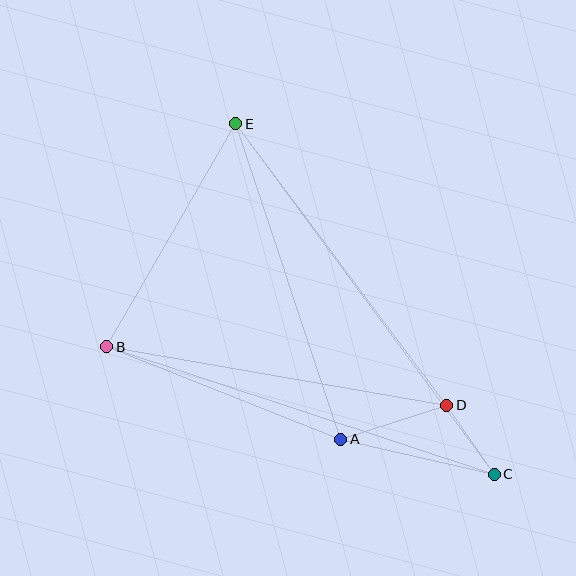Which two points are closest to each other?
Points C and D are closest to each other.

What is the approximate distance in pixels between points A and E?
The distance between A and E is approximately 332 pixels.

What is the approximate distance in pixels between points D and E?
The distance between D and E is approximately 351 pixels.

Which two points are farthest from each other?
Points C and E are farthest from each other.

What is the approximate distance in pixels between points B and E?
The distance between B and E is approximately 258 pixels.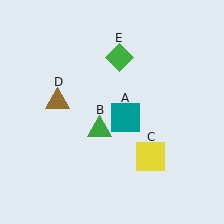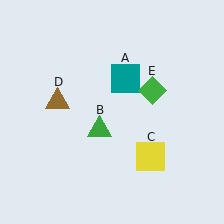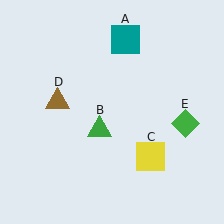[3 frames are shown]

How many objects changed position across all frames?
2 objects changed position: teal square (object A), green diamond (object E).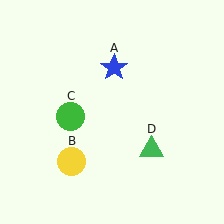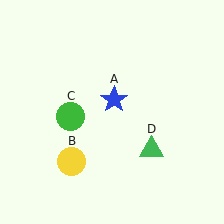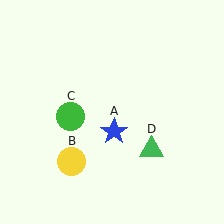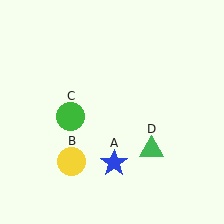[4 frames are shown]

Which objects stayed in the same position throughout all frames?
Yellow circle (object B) and green circle (object C) and green triangle (object D) remained stationary.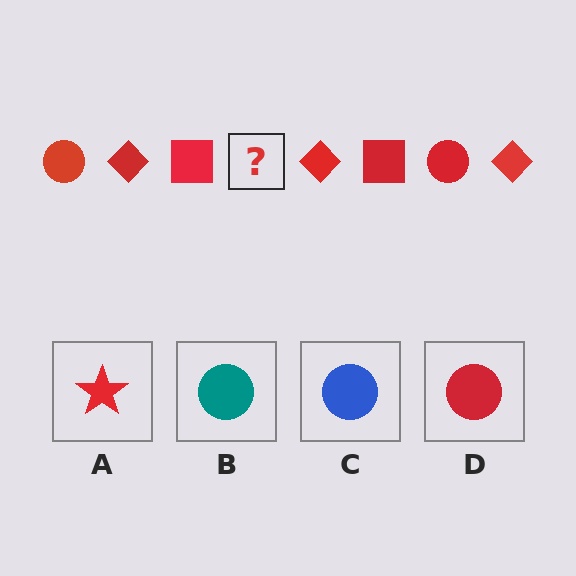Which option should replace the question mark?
Option D.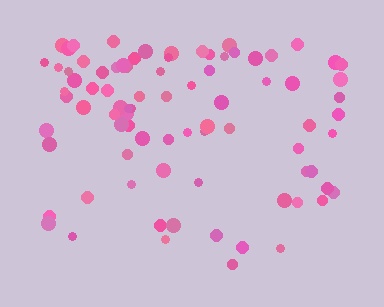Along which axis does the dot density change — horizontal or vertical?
Vertical.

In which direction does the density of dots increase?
From bottom to top, with the top side densest.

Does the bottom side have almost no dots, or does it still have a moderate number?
Still a moderate number, just noticeably fewer than the top.